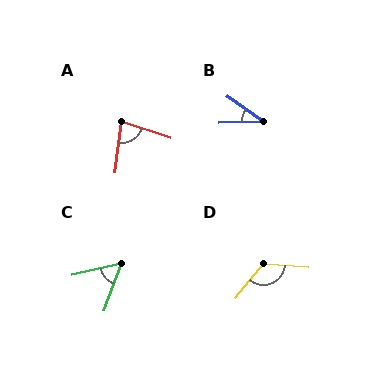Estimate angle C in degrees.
Approximately 58 degrees.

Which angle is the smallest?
B, at approximately 37 degrees.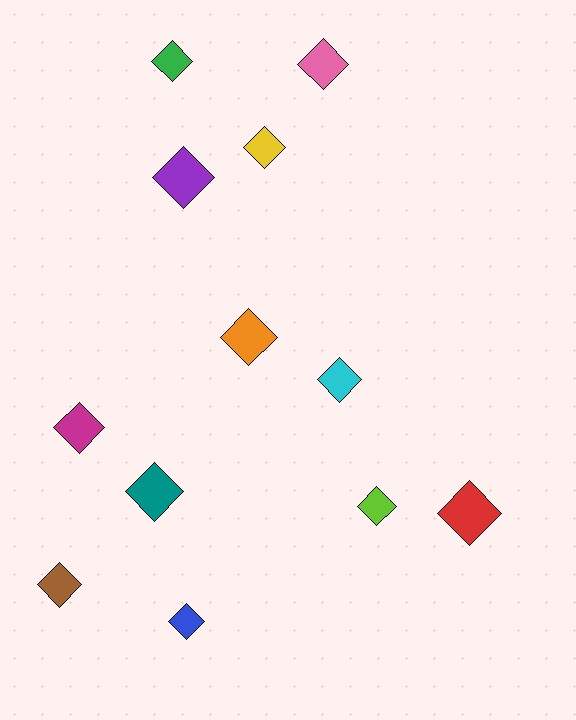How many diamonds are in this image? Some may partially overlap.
There are 12 diamonds.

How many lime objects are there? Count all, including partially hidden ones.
There is 1 lime object.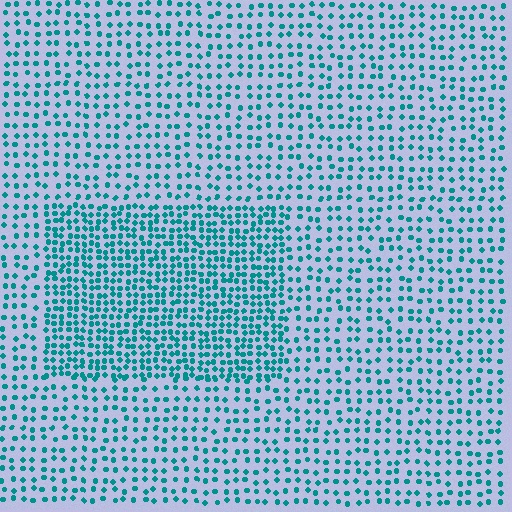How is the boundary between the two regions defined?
The boundary is defined by a change in element density (approximately 1.9x ratio). All elements are the same color, size, and shape.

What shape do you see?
I see a rectangle.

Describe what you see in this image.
The image contains small teal elements arranged at two different densities. A rectangle-shaped region is visible where the elements are more densely packed than the surrounding area.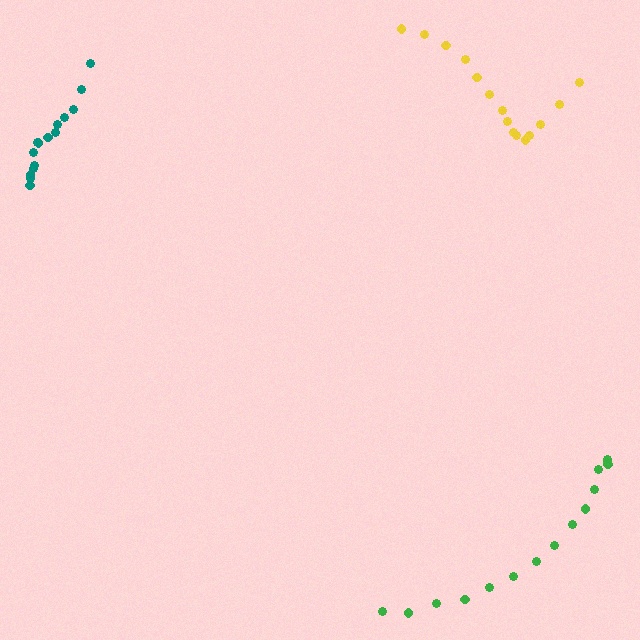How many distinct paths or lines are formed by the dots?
There are 3 distinct paths.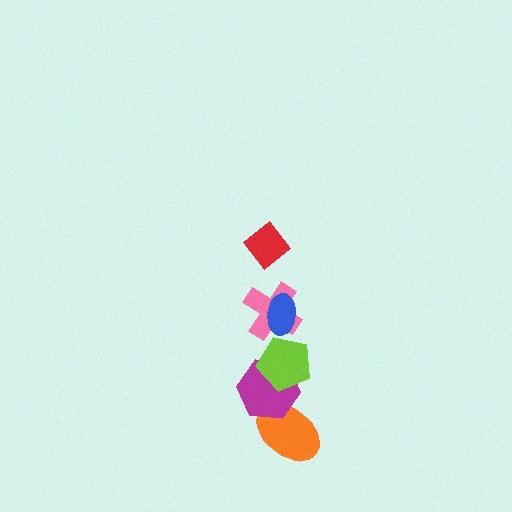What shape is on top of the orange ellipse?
The magenta hexagon is on top of the orange ellipse.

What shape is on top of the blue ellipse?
The red diamond is on top of the blue ellipse.